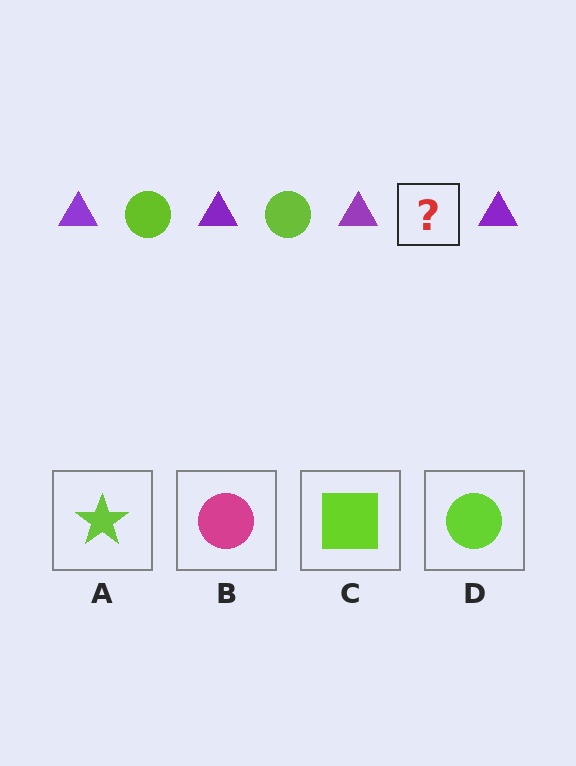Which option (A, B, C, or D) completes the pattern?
D.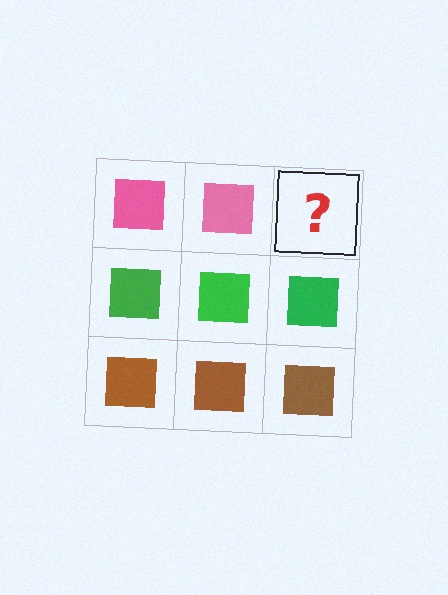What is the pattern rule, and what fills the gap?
The rule is that each row has a consistent color. The gap should be filled with a pink square.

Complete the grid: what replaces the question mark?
The question mark should be replaced with a pink square.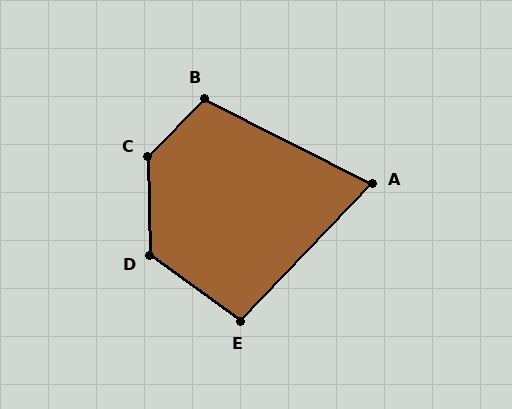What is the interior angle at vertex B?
Approximately 107 degrees (obtuse).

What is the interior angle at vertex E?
Approximately 98 degrees (obtuse).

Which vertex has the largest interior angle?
C, at approximately 135 degrees.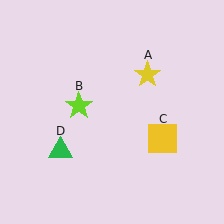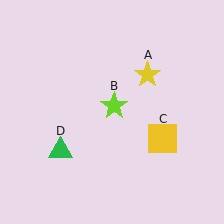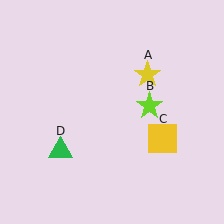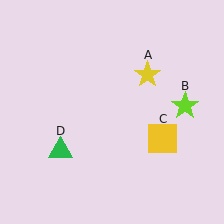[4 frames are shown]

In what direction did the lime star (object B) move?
The lime star (object B) moved right.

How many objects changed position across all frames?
1 object changed position: lime star (object B).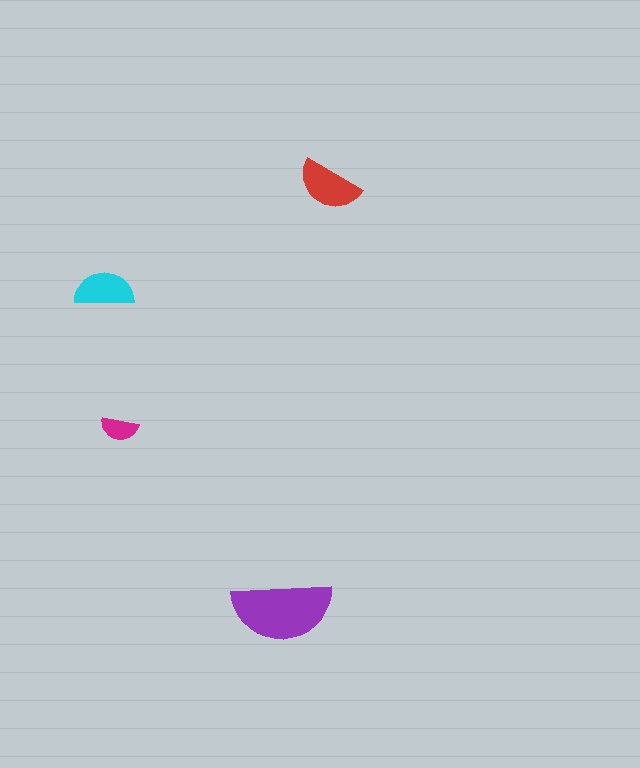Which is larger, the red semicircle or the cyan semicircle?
The red one.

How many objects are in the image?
There are 4 objects in the image.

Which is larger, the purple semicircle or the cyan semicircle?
The purple one.